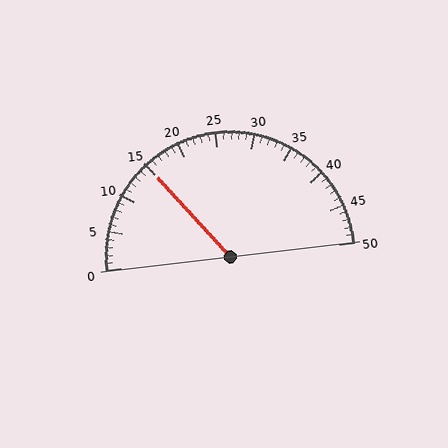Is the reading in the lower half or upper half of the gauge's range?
The reading is in the lower half of the range (0 to 50).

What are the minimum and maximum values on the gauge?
The gauge ranges from 0 to 50.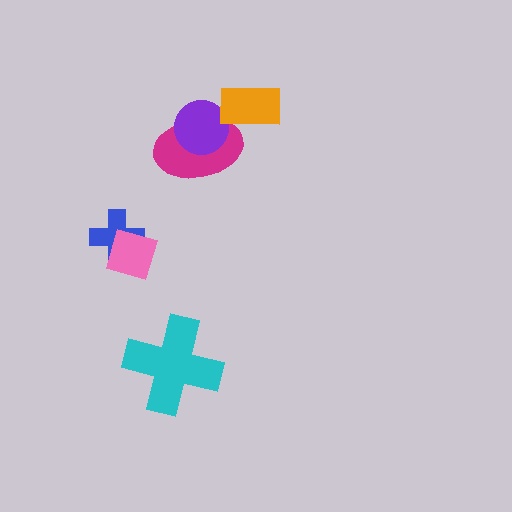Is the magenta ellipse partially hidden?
Yes, it is partially covered by another shape.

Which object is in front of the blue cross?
The pink diamond is in front of the blue cross.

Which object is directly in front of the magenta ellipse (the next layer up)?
The purple circle is directly in front of the magenta ellipse.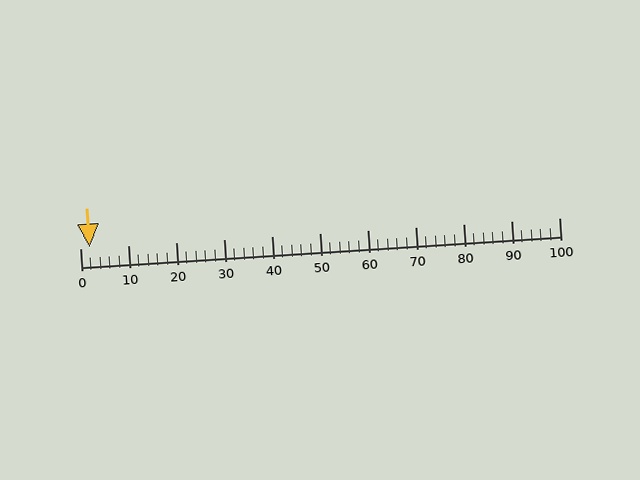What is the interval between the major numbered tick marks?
The major tick marks are spaced 10 units apart.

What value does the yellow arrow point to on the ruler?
The yellow arrow points to approximately 2.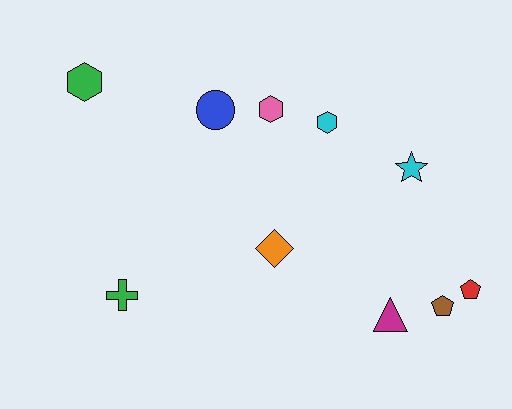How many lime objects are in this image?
There are no lime objects.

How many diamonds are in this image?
There is 1 diamond.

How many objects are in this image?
There are 10 objects.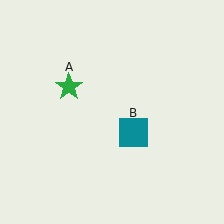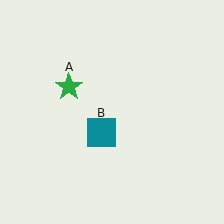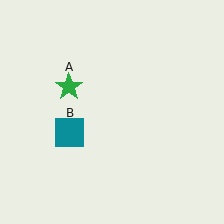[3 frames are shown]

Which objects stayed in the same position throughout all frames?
Green star (object A) remained stationary.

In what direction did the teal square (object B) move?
The teal square (object B) moved left.